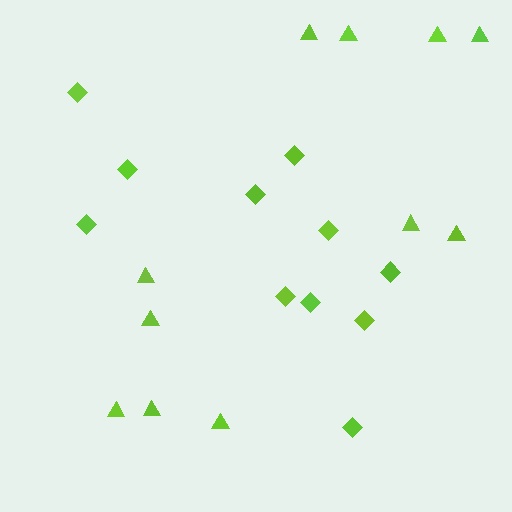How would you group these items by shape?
There are 2 groups: one group of diamonds (11) and one group of triangles (11).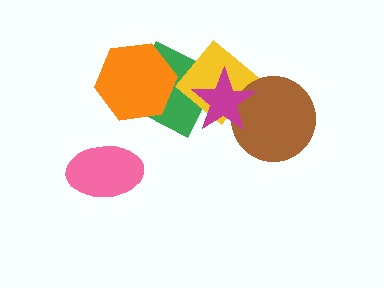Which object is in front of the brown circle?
The magenta star is in front of the brown circle.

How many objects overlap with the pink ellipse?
0 objects overlap with the pink ellipse.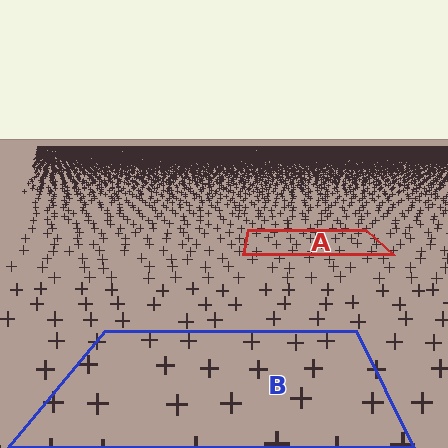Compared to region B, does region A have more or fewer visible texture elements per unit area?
Region A has more texture elements per unit area — they are packed more densely because it is farther away.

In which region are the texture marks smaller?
The texture marks are smaller in region A, because it is farther away.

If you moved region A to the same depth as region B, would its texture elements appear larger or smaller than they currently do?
They would appear larger. At a closer depth, the same texture elements are projected at a bigger on-screen size.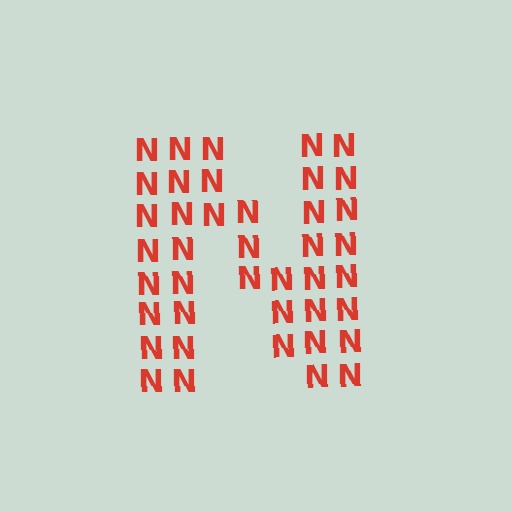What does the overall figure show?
The overall figure shows the letter N.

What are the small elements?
The small elements are letter N's.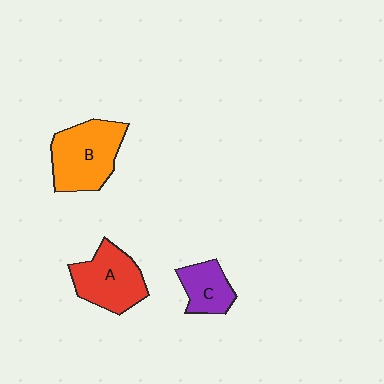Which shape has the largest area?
Shape B (orange).